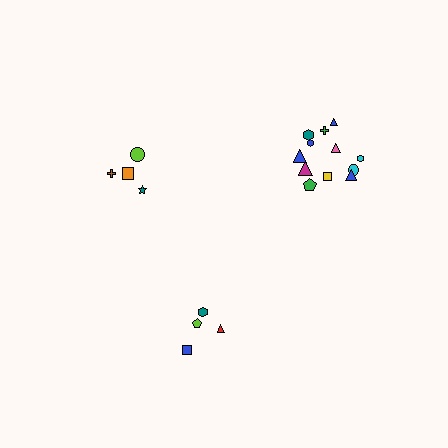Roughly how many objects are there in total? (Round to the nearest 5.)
Roughly 20 objects in total.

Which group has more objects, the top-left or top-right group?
The top-right group.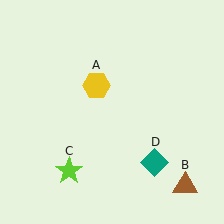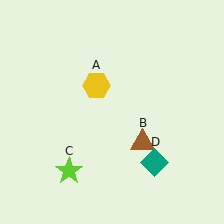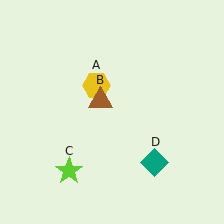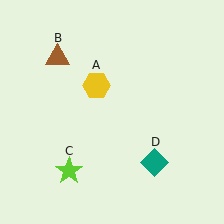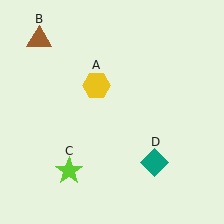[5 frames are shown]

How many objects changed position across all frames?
1 object changed position: brown triangle (object B).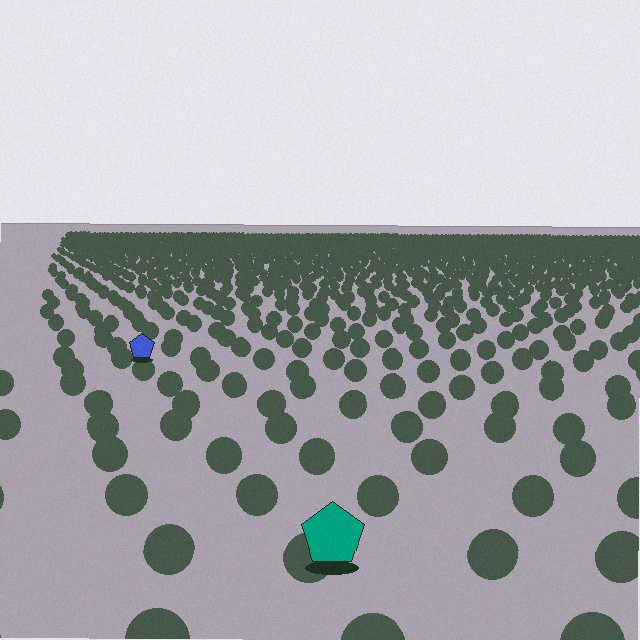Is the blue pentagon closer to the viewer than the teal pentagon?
No. The teal pentagon is closer — you can tell from the texture gradient: the ground texture is coarser near it.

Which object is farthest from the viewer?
The blue pentagon is farthest from the viewer. It appears smaller and the ground texture around it is denser.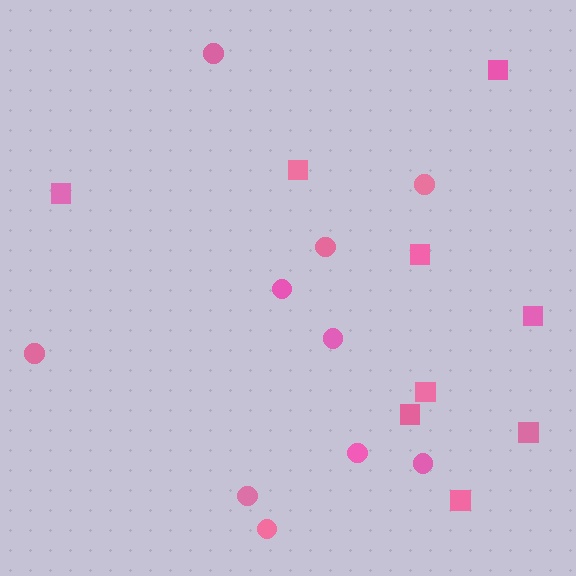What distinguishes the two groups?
There are 2 groups: one group of circles (10) and one group of squares (9).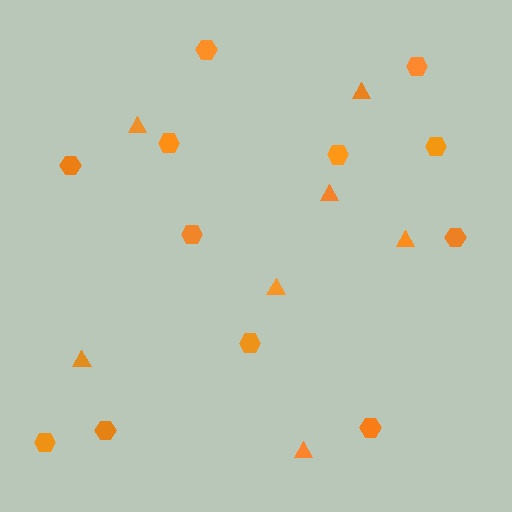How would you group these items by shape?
There are 2 groups: one group of triangles (7) and one group of hexagons (12).